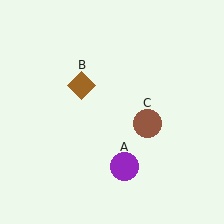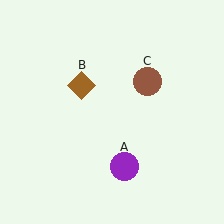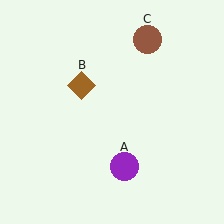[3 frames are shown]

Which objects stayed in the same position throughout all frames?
Purple circle (object A) and brown diamond (object B) remained stationary.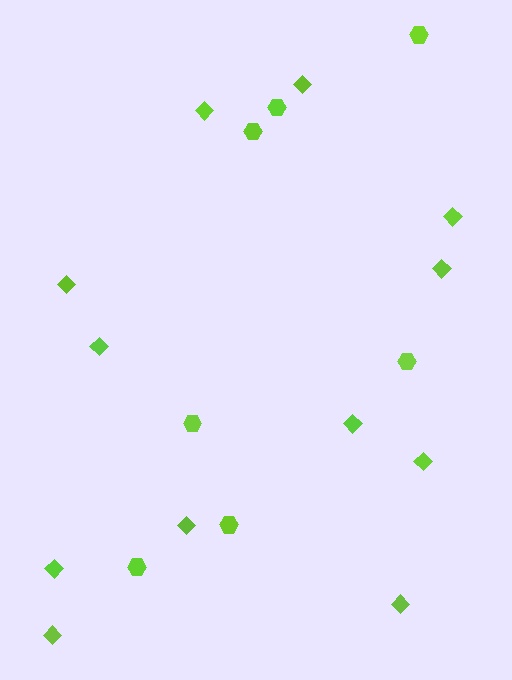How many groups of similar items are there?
There are 2 groups: one group of diamonds (12) and one group of hexagons (7).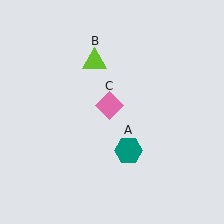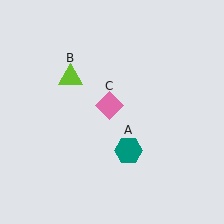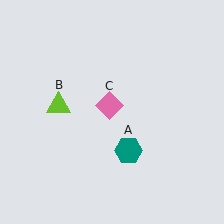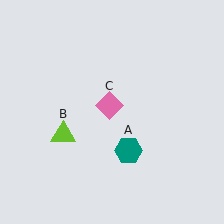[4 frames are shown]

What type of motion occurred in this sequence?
The lime triangle (object B) rotated counterclockwise around the center of the scene.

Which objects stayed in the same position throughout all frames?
Teal hexagon (object A) and pink diamond (object C) remained stationary.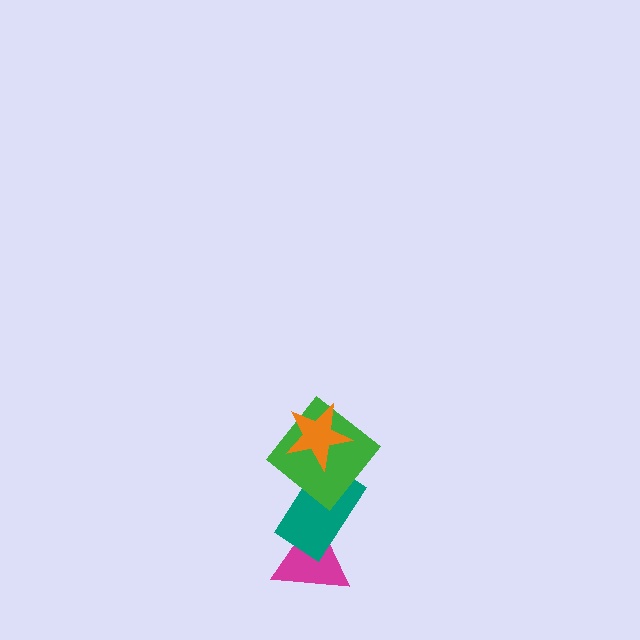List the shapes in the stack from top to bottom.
From top to bottom: the orange star, the green diamond, the teal rectangle, the magenta triangle.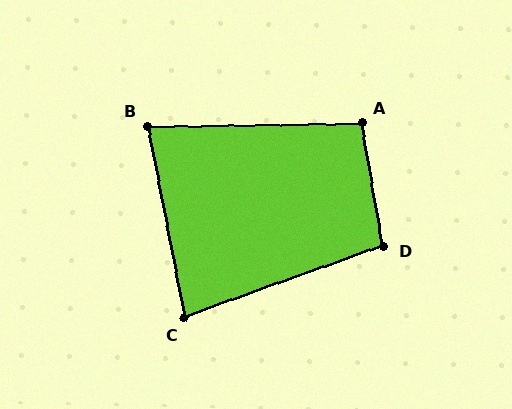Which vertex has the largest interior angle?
D, at approximately 100 degrees.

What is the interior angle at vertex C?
Approximately 81 degrees (acute).